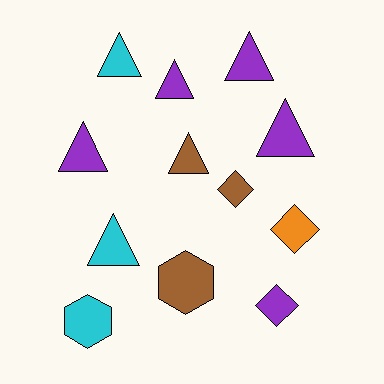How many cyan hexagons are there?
There is 1 cyan hexagon.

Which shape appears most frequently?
Triangle, with 7 objects.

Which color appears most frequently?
Purple, with 5 objects.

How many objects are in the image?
There are 12 objects.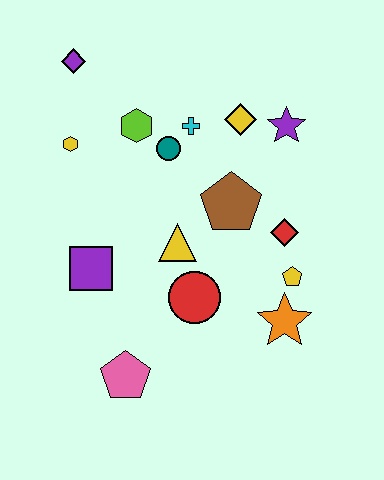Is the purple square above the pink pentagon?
Yes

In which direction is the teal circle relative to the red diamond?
The teal circle is to the left of the red diamond.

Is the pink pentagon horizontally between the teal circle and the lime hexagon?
No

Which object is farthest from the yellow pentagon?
The purple diamond is farthest from the yellow pentagon.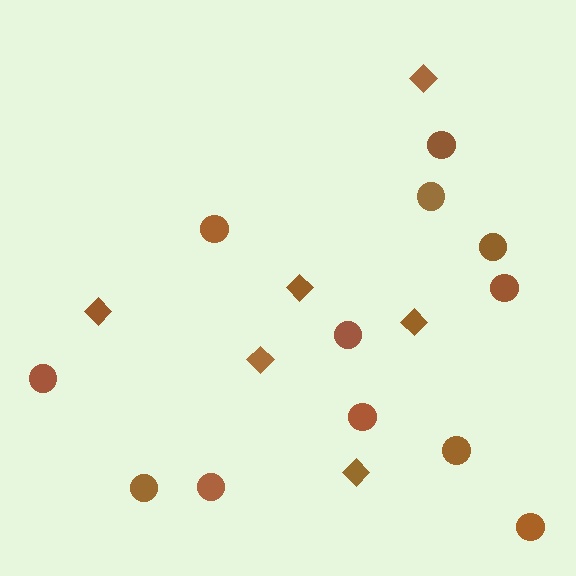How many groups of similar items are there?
There are 2 groups: one group of circles (12) and one group of diamonds (6).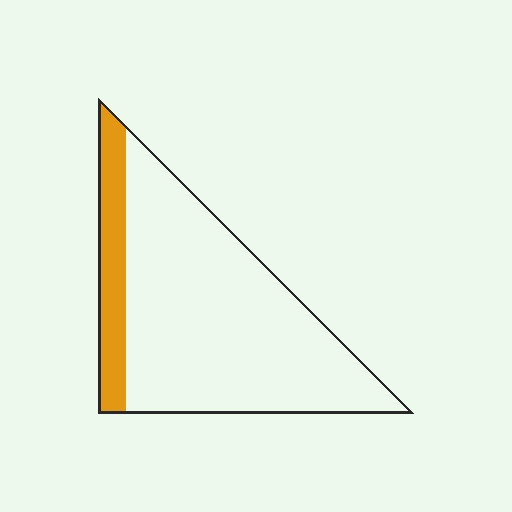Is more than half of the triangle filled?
No.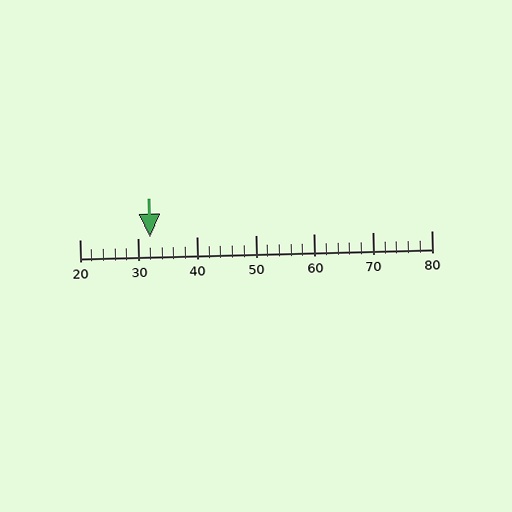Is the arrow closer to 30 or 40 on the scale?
The arrow is closer to 30.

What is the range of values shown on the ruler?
The ruler shows values from 20 to 80.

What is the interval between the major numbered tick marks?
The major tick marks are spaced 10 units apart.